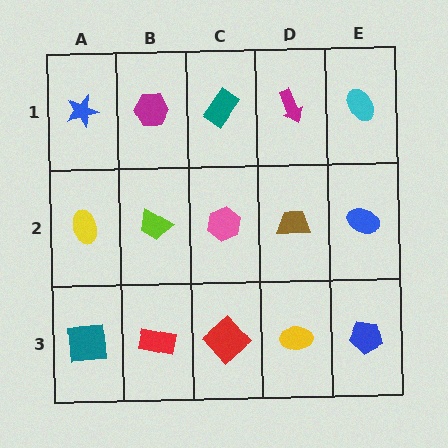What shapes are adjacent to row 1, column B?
A lime trapezoid (row 2, column B), a blue star (row 1, column A), a teal rectangle (row 1, column C).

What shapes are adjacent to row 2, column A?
A blue star (row 1, column A), a teal square (row 3, column A), a lime trapezoid (row 2, column B).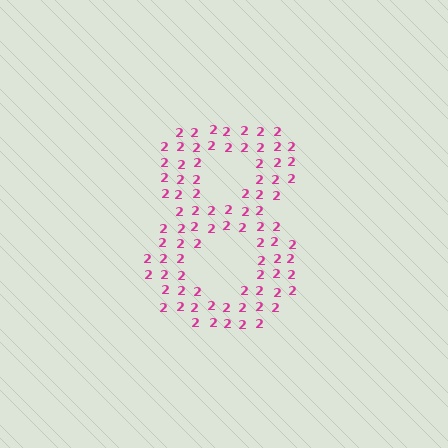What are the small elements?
The small elements are digit 2's.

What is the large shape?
The large shape is the digit 8.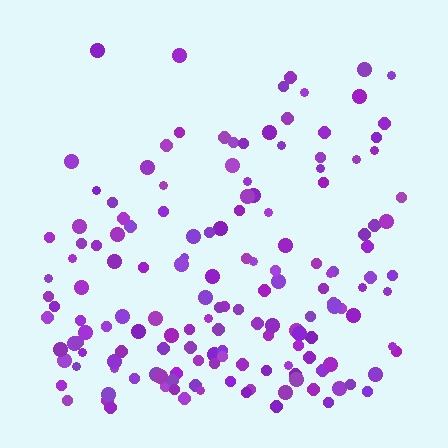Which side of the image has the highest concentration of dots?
The bottom.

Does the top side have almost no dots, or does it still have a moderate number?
Still a moderate number, just noticeably fewer than the bottom.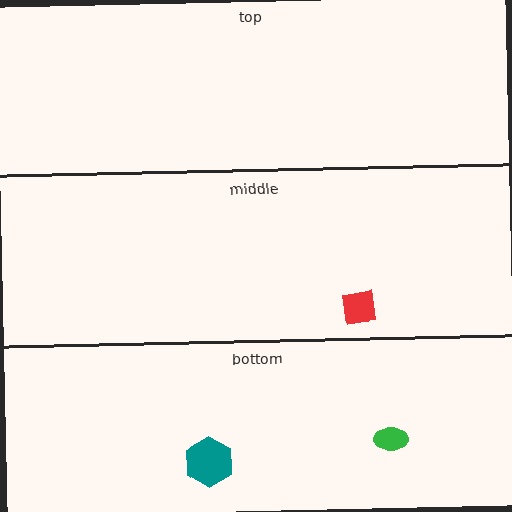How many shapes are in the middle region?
1.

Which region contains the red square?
The middle region.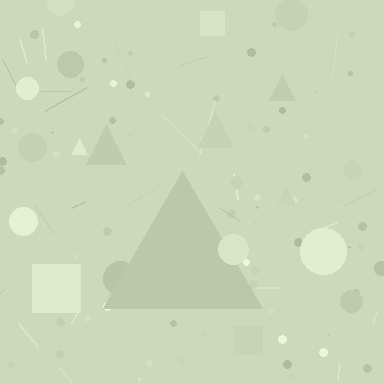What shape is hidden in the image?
A triangle is hidden in the image.